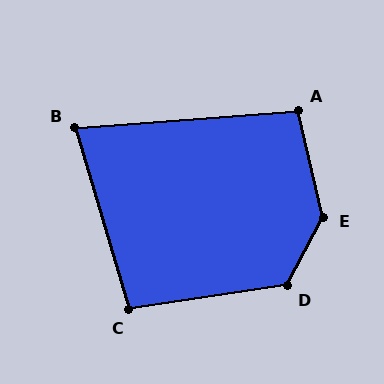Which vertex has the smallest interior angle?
B, at approximately 78 degrees.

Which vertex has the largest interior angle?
E, at approximately 139 degrees.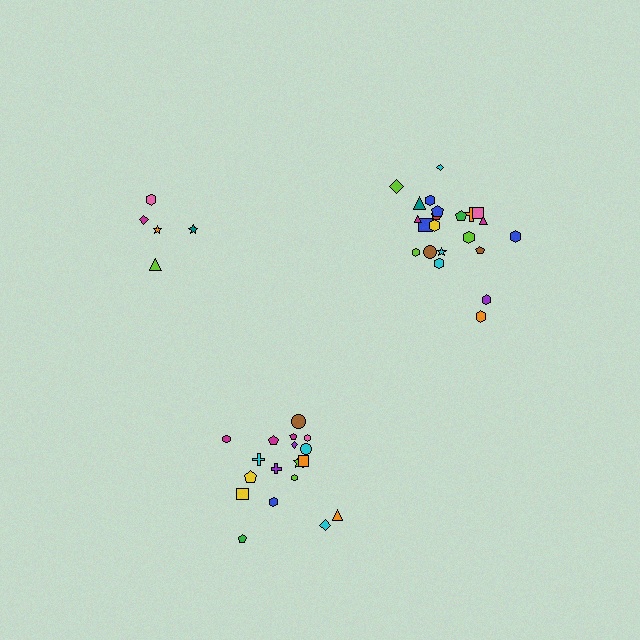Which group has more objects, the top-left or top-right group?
The top-right group.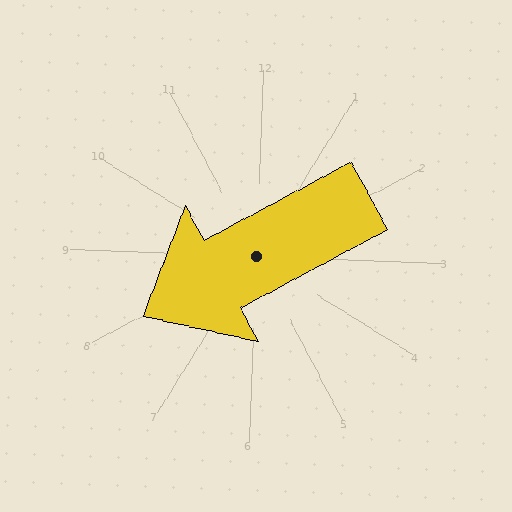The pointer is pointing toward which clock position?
Roughly 8 o'clock.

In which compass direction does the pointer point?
Southwest.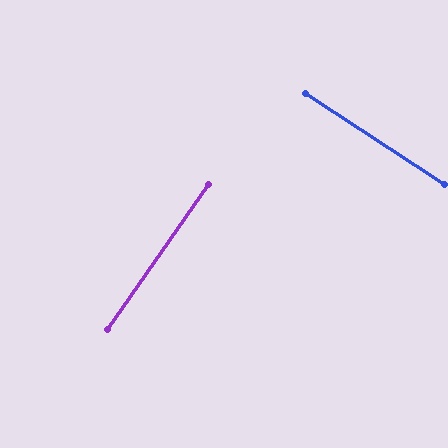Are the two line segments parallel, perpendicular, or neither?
Perpendicular — they meet at approximately 88°.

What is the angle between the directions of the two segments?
Approximately 88 degrees.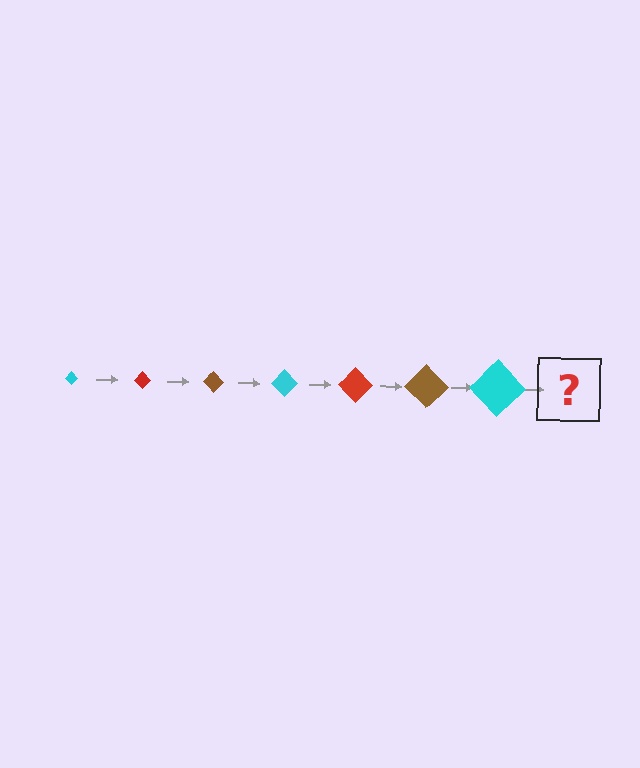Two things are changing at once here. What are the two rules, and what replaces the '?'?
The two rules are that the diamond grows larger each step and the color cycles through cyan, red, and brown. The '?' should be a red diamond, larger than the previous one.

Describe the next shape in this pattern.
It should be a red diamond, larger than the previous one.